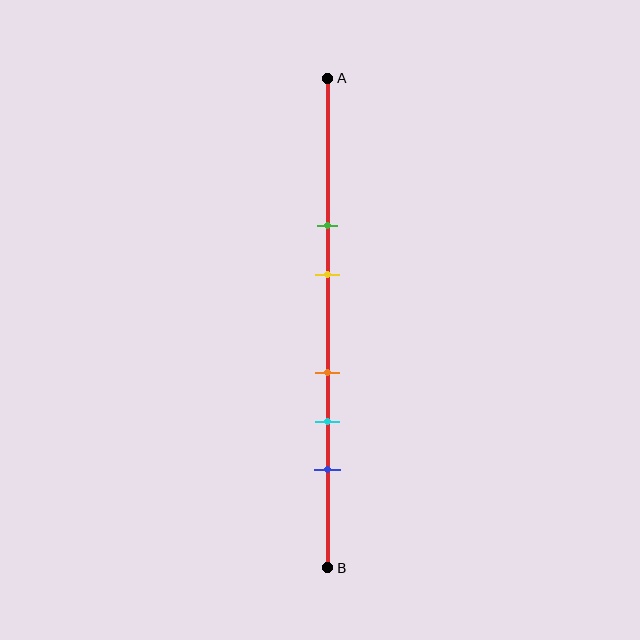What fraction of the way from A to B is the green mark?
The green mark is approximately 30% (0.3) of the way from A to B.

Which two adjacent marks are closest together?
The orange and cyan marks are the closest adjacent pair.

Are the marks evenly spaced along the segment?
No, the marks are not evenly spaced.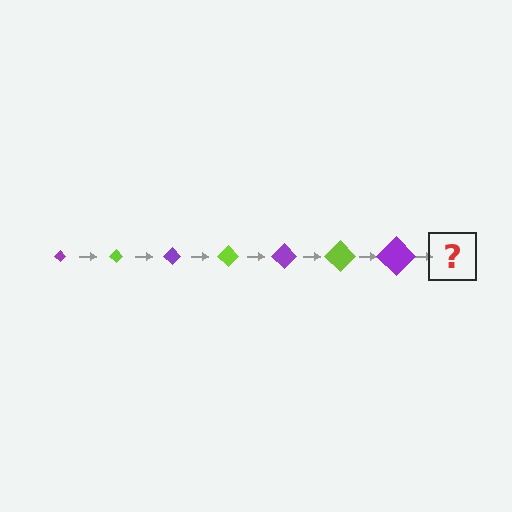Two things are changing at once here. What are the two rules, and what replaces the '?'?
The two rules are that the diamond grows larger each step and the color cycles through purple and lime. The '?' should be a lime diamond, larger than the previous one.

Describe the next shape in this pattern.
It should be a lime diamond, larger than the previous one.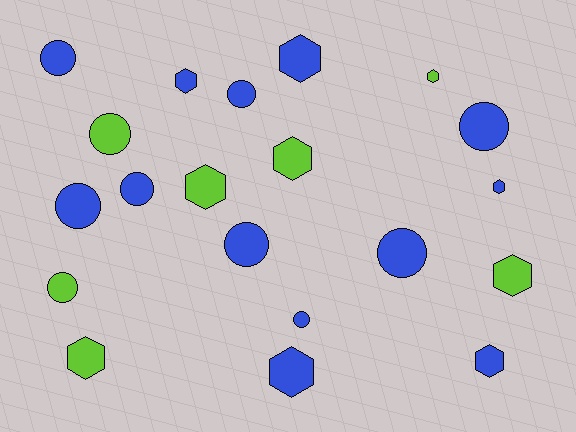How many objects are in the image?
There are 20 objects.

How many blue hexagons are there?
There are 5 blue hexagons.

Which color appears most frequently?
Blue, with 13 objects.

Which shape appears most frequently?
Hexagon, with 10 objects.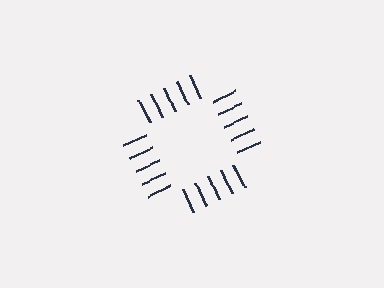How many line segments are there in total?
20 — 5 along each of the 4 edges.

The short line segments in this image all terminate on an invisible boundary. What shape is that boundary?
An illusory square — the line segments terminate on its edges but no continuous stroke is drawn.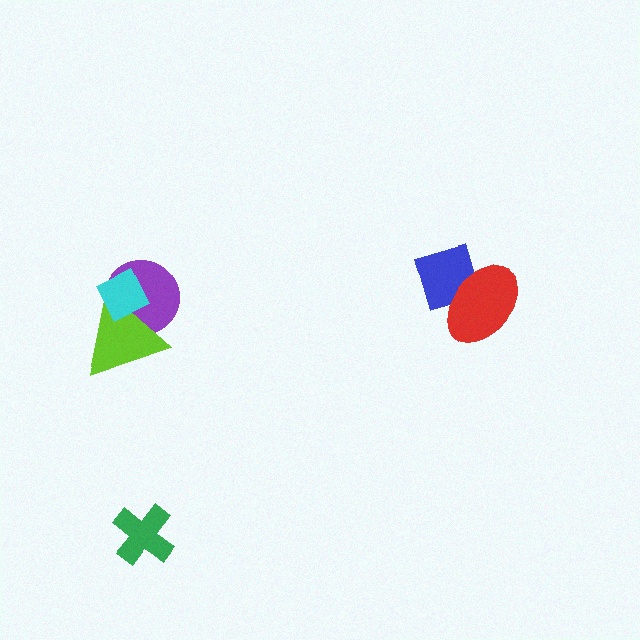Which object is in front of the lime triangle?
The cyan diamond is in front of the lime triangle.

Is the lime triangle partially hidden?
Yes, it is partially covered by another shape.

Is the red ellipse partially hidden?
No, no other shape covers it.